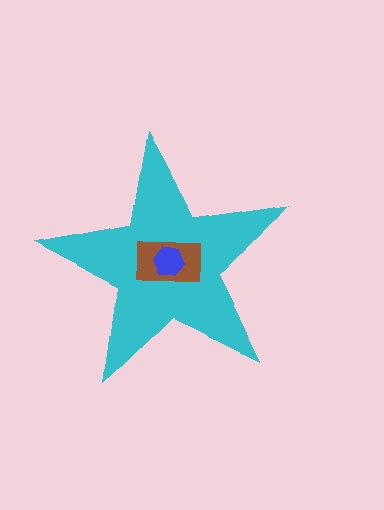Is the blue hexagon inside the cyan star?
Yes.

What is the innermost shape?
The blue hexagon.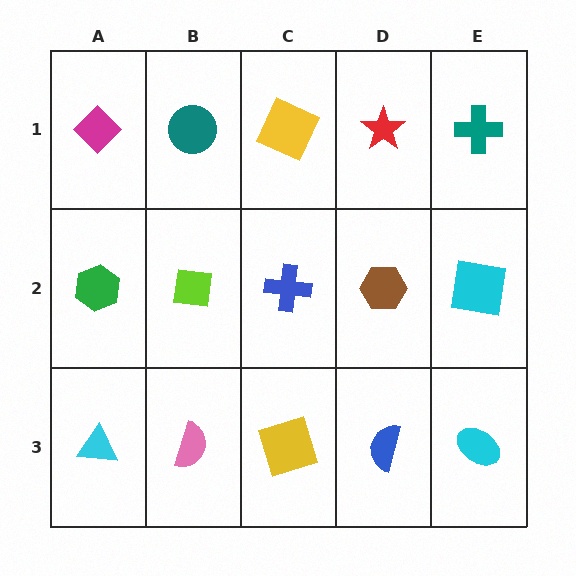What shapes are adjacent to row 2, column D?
A red star (row 1, column D), a blue semicircle (row 3, column D), a blue cross (row 2, column C), a cyan square (row 2, column E).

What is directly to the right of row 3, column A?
A pink semicircle.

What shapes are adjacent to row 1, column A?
A green hexagon (row 2, column A), a teal circle (row 1, column B).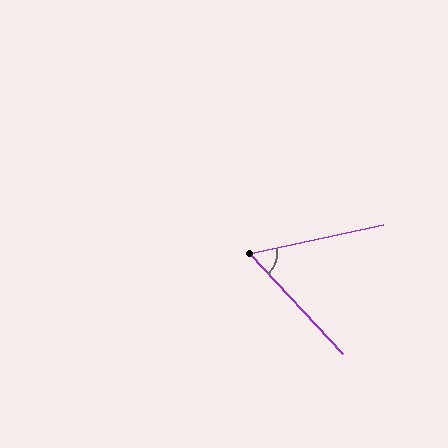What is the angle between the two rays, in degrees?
Approximately 59 degrees.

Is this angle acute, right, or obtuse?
It is acute.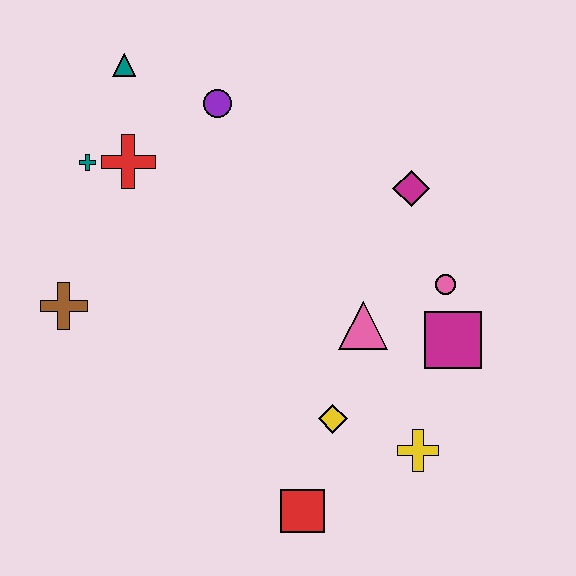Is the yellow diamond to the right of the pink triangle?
No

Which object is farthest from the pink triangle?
The teal triangle is farthest from the pink triangle.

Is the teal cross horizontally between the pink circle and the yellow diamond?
No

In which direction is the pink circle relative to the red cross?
The pink circle is to the right of the red cross.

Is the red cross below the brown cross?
No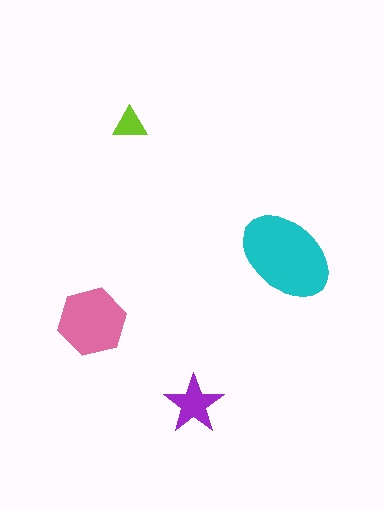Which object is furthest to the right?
The cyan ellipse is rightmost.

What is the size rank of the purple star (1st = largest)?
3rd.